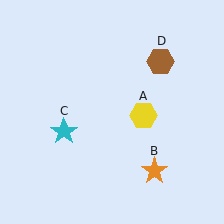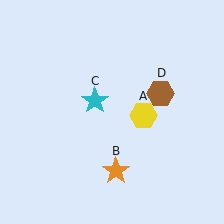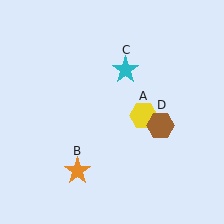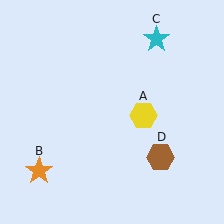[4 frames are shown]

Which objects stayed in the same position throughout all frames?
Yellow hexagon (object A) remained stationary.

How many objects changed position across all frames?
3 objects changed position: orange star (object B), cyan star (object C), brown hexagon (object D).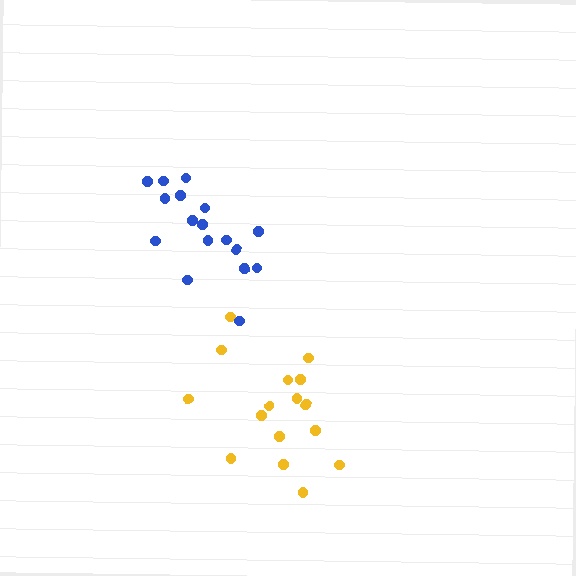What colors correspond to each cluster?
The clusters are colored: yellow, blue.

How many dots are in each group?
Group 1: 16 dots, Group 2: 17 dots (33 total).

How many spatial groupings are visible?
There are 2 spatial groupings.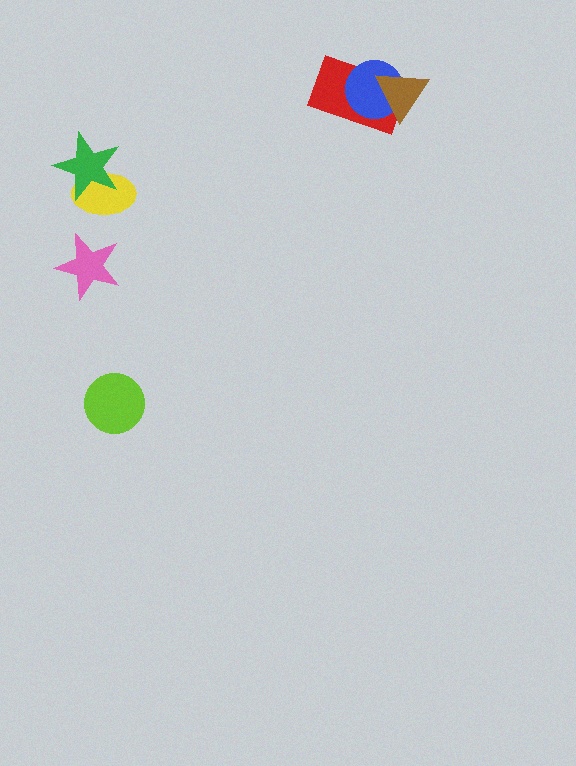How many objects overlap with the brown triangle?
2 objects overlap with the brown triangle.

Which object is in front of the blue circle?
The brown triangle is in front of the blue circle.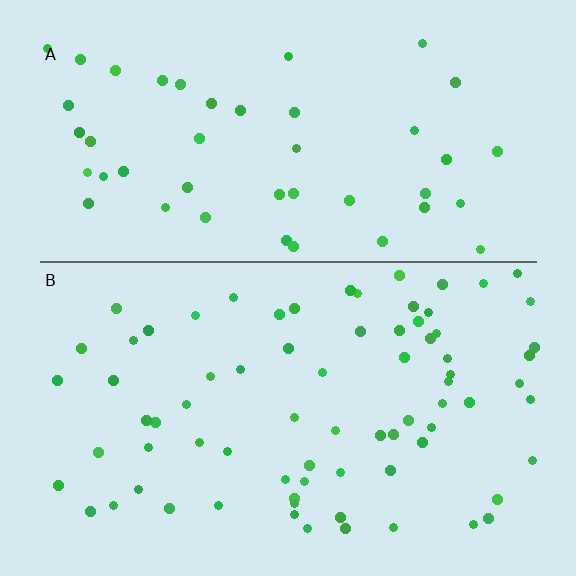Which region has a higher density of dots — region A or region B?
B (the bottom).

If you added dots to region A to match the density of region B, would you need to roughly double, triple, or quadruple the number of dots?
Approximately double.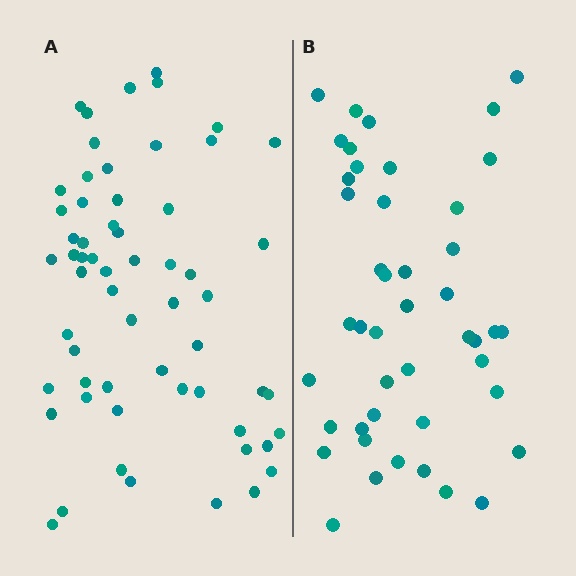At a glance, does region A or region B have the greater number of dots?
Region A (the left region) has more dots.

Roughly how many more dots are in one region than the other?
Region A has approximately 15 more dots than region B.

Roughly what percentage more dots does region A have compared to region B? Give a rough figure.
About 35% more.